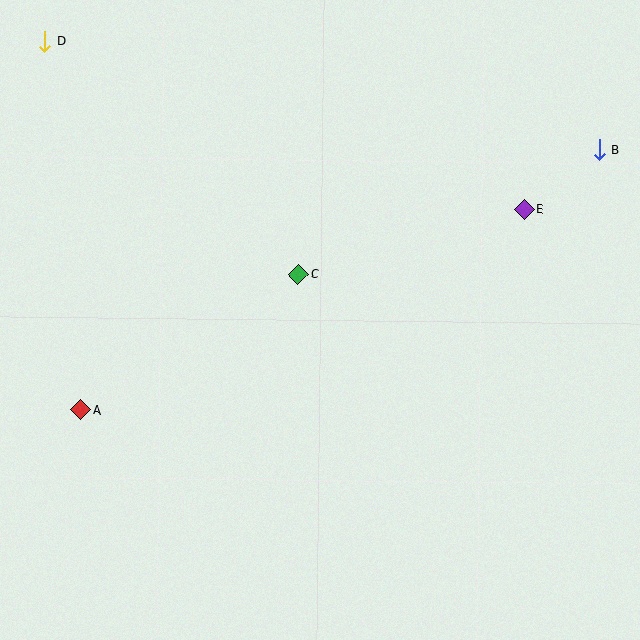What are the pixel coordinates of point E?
Point E is at (524, 209).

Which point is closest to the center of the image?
Point C at (298, 274) is closest to the center.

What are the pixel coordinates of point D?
Point D is at (45, 41).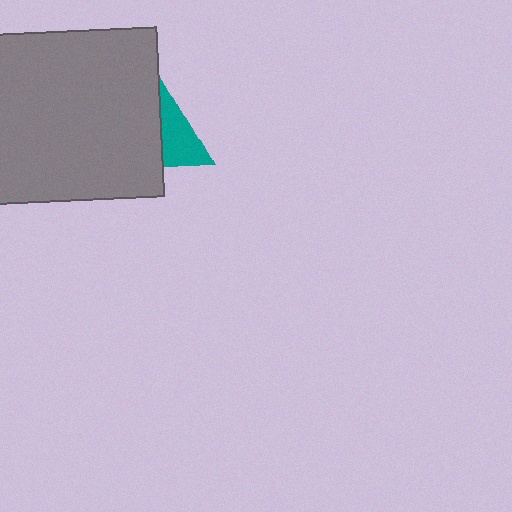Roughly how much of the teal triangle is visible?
About half of it is visible (roughly 46%).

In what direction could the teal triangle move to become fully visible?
The teal triangle could move right. That would shift it out from behind the gray square entirely.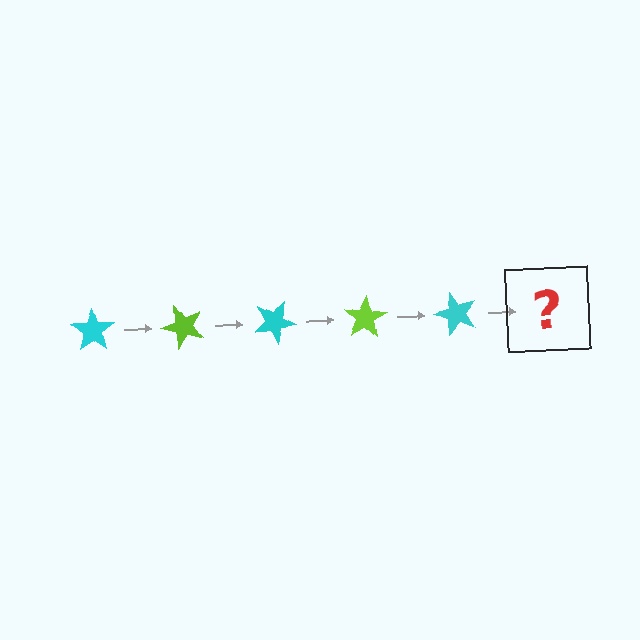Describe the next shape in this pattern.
It should be a lime star, rotated 250 degrees from the start.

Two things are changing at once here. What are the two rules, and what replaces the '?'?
The two rules are that it rotates 50 degrees each step and the color cycles through cyan and lime. The '?' should be a lime star, rotated 250 degrees from the start.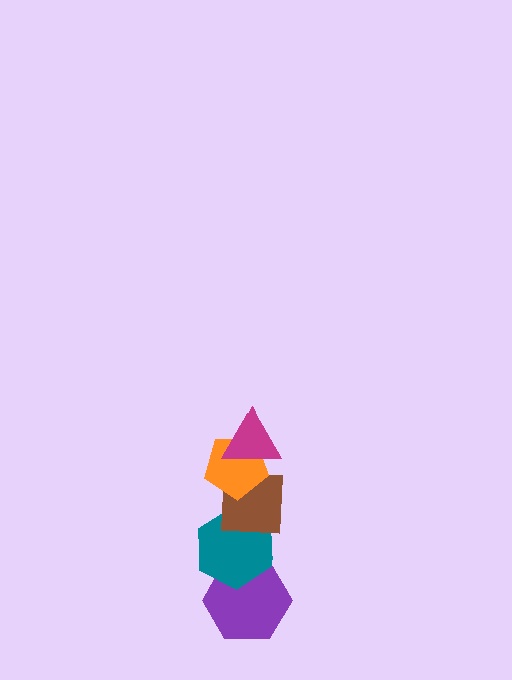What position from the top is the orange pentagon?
The orange pentagon is 2nd from the top.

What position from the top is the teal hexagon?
The teal hexagon is 4th from the top.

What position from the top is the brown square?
The brown square is 3rd from the top.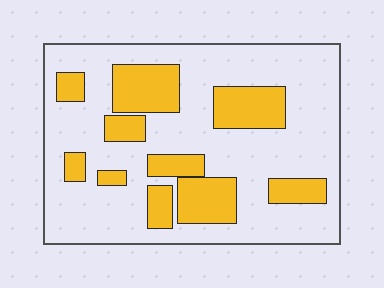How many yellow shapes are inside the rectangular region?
10.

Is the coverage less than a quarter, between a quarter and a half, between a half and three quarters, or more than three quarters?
Between a quarter and a half.